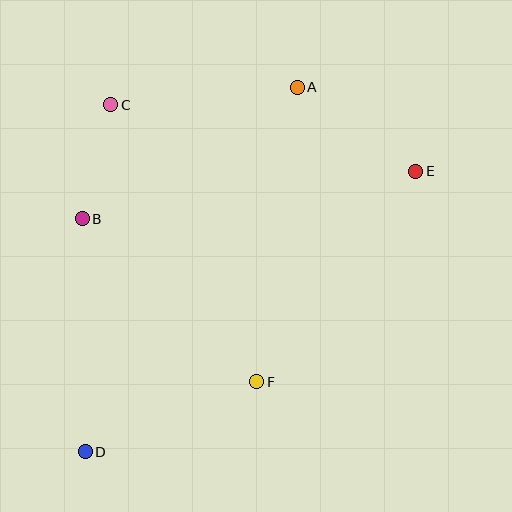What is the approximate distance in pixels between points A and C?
The distance between A and C is approximately 187 pixels.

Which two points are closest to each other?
Points B and C are closest to each other.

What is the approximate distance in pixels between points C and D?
The distance between C and D is approximately 348 pixels.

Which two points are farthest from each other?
Points D and E are farthest from each other.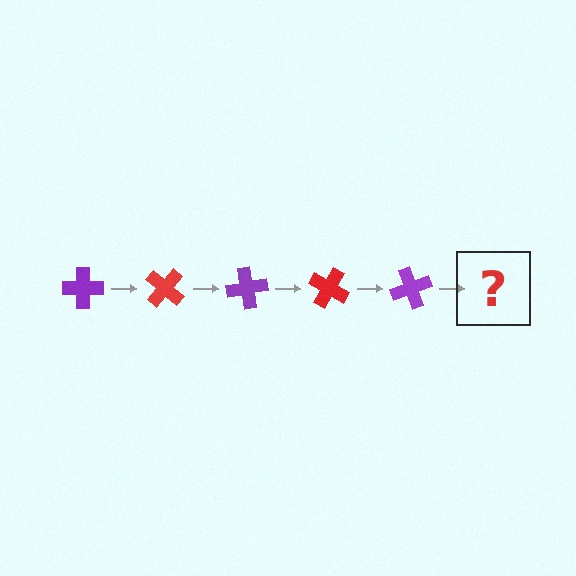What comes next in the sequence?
The next element should be a red cross, rotated 200 degrees from the start.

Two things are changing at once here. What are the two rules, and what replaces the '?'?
The two rules are that it rotates 40 degrees each step and the color cycles through purple and red. The '?' should be a red cross, rotated 200 degrees from the start.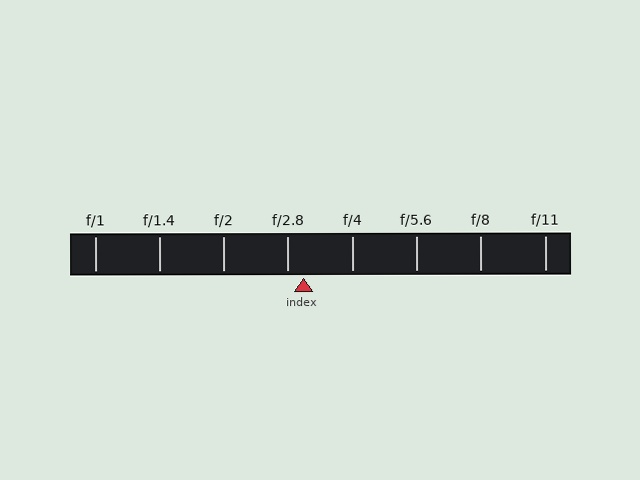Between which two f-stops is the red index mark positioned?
The index mark is between f/2.8 and f/4.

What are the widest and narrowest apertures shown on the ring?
The widest aperture shown is f/1 and the narrowest is f/11.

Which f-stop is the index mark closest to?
The index mark is closest to f/2.8.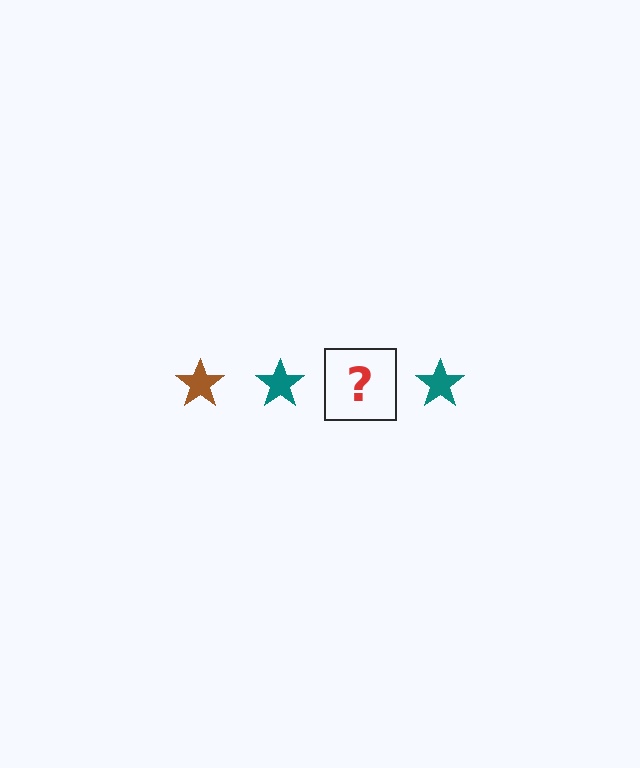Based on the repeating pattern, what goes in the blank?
The blank should be a brown star.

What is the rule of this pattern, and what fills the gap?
The rule is that the pattern cycles through brown, teal stars. The gap should be filled with a brown star.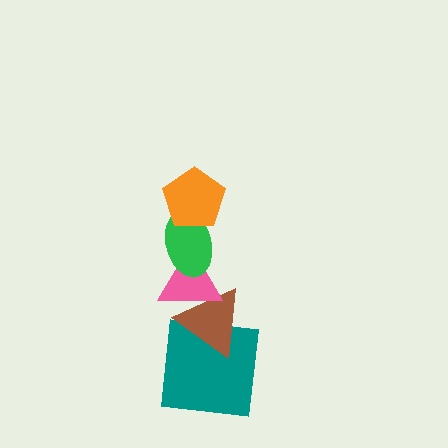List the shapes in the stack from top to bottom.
From top to bottom: the orange pentagon, the green ellipse, the pink triangle, the brown triangle, the teal square.